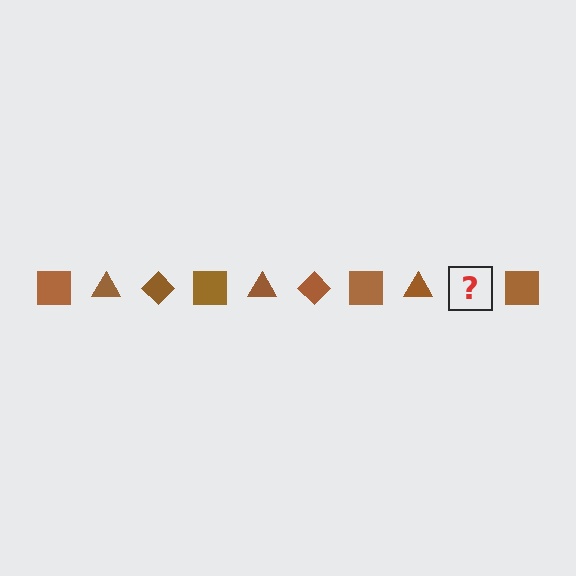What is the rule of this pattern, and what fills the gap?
The rule is that the pattern cycles through square, triangle, diamond shapes in brown. The gap should be filled with a brown diamond.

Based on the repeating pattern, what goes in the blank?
The blank should be a brown diamond.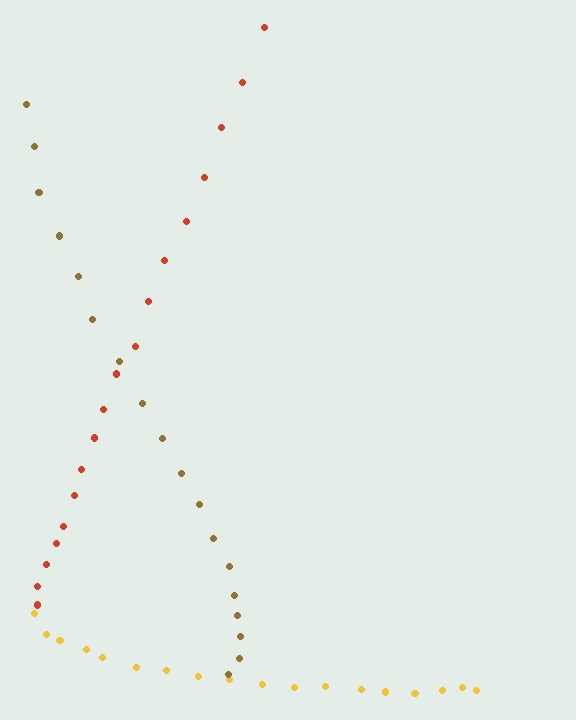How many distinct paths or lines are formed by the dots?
There are 3 distinct paths.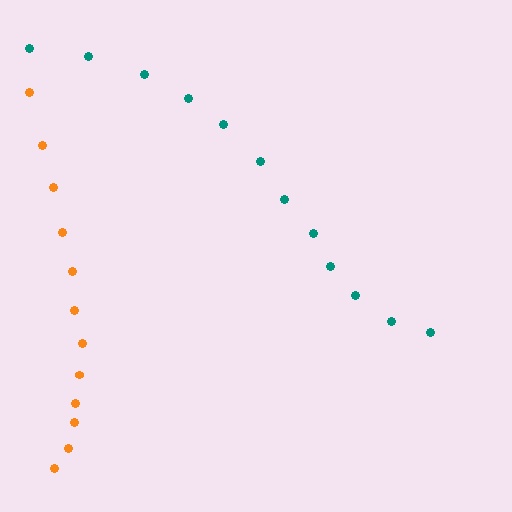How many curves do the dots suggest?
There are 2 distinct paths.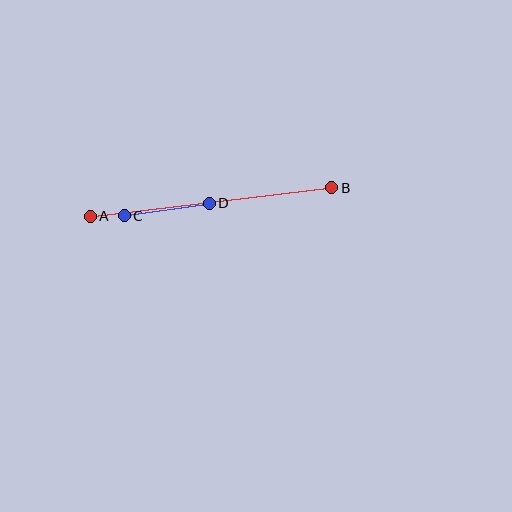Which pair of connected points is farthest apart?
Points A and B are farthest apart.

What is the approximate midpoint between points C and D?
The midpoint is at approximately (167, 209) pixels.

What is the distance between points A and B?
The distance is approximately 244 pixels.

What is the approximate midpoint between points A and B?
The midpoint is at approximately (211, 202) pixels.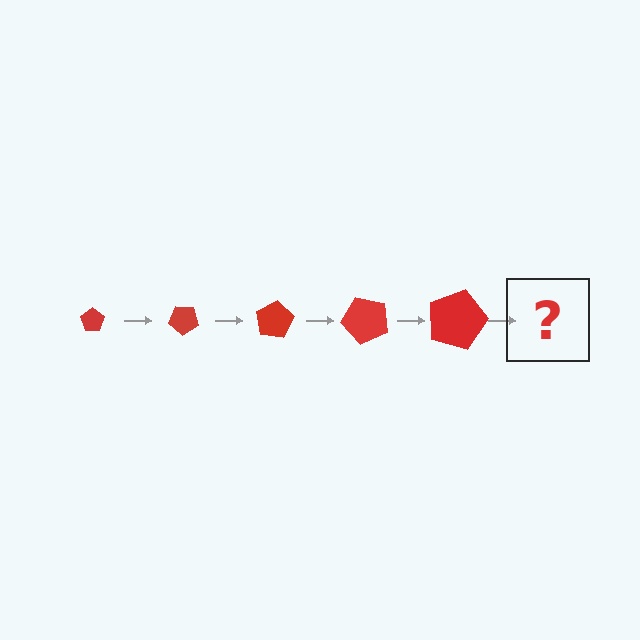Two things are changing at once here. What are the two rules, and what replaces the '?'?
The two rules are that the pentagon grows larger each step and it rotates 40 degrees each step. The '?' should be a pentagon, larger than the previous one and rotated 200 degrees from the start.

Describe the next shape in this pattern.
It should be a pentagon, larger than the previous one and rotated 200 degrees from the start.